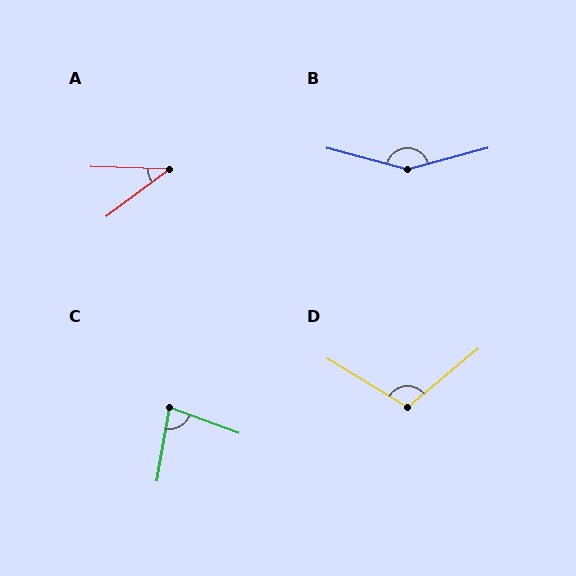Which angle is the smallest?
A, at approximately 39 degrees.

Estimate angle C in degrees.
Approximately 79 degrees.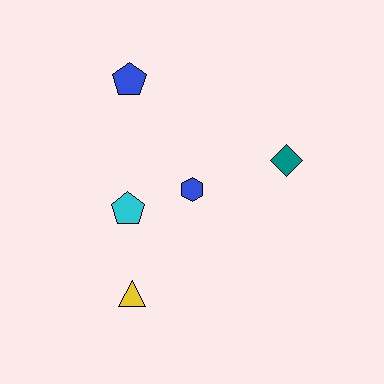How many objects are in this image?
There are 5 objects.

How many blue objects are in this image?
There are 2 blue objects.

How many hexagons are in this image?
There is 1 hexagon.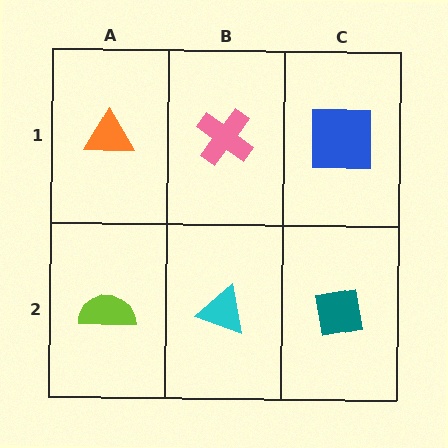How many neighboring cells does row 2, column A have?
2.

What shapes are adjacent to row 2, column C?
A blue square (row 1, column C), a cyan triangle (row 2, column B).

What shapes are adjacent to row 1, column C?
A teal square (row 2, column C), a pink cross (row 1, column B).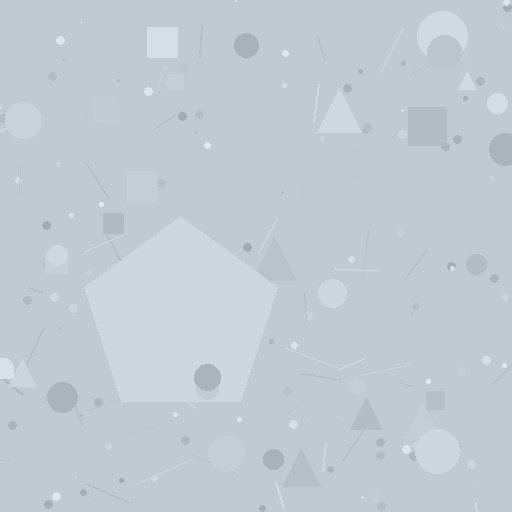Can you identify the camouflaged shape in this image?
The camouflaged shape is a pentagon.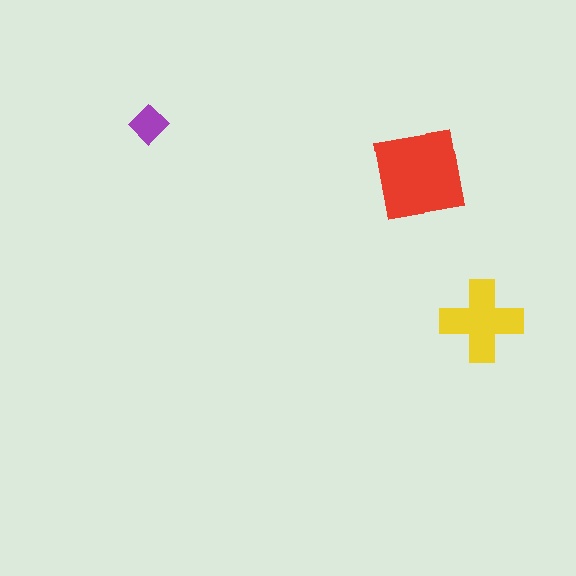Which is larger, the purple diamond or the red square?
The red square.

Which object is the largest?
The red square.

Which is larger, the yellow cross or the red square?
The red square.